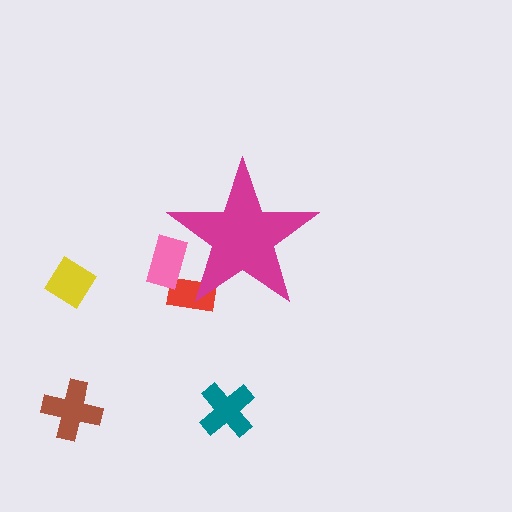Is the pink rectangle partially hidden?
Yes, the pink rectangle is partially hidden behind the magenta star.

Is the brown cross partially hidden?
No, the brown cross is fully visible.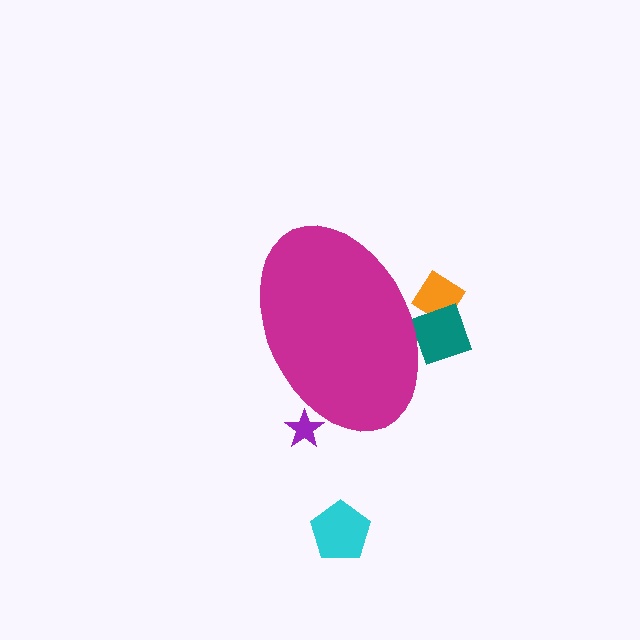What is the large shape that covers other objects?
A magenta ellipse.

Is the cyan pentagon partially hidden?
No, the cyan pentagon is fully visible.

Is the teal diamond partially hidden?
Yes, the teal diamond is partially hidden behind the magenta ellipse.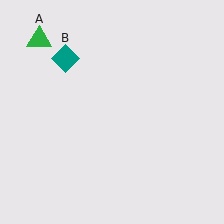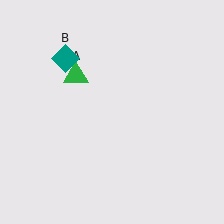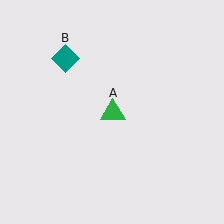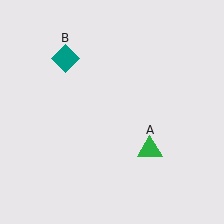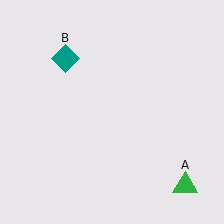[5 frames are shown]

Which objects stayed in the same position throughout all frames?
Teal diamond (object B) remained stationary.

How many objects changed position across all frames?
1 object changed position: green triangle (object A).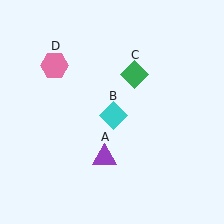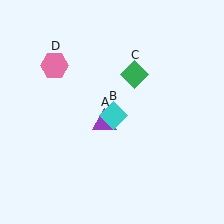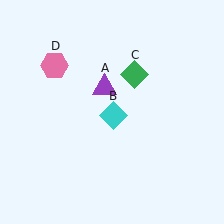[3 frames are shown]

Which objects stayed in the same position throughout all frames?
Cyan diamond (object B) and green diamond (object C) and pink hexagon (object D) remained stationary.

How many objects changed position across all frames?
1 object changed position: purple triangle (object A).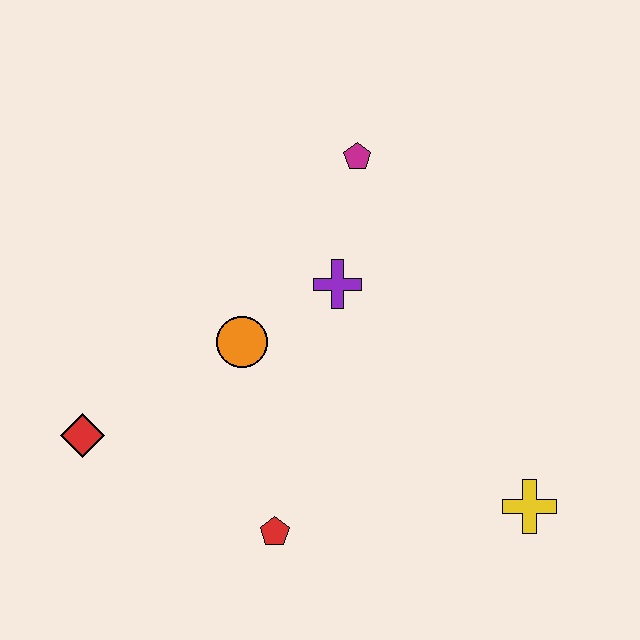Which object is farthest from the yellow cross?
The red diamond is farthest from the yellow cross.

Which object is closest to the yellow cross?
The red pentagon is closest to the yellow cross.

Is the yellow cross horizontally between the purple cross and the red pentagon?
No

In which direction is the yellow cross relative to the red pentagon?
The yellow cross is to the right of the red pentagon.